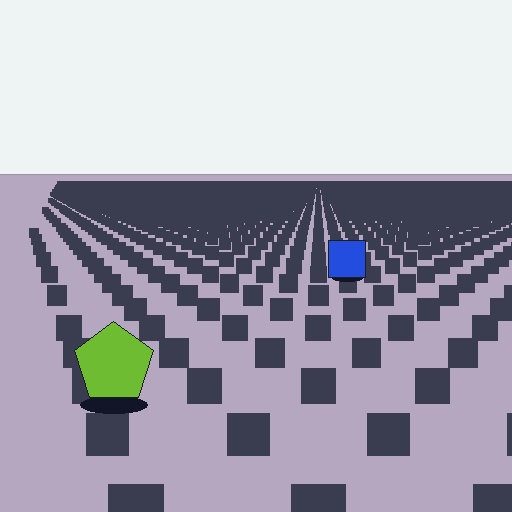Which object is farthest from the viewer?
The blue square is farthest from the viewer. It appears smaller and the ground texture around it is denser.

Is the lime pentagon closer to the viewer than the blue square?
Yes. The lime pentagon is closer — you can tell from the texture gradient: the ground texture is coarser near it.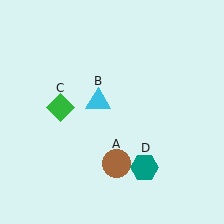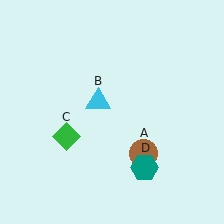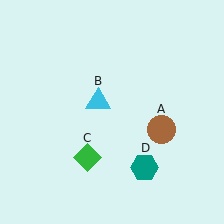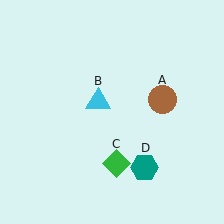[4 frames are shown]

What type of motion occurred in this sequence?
The brown circle (object A), green diamond (object C) rotated counterclockwise around the center of the scene.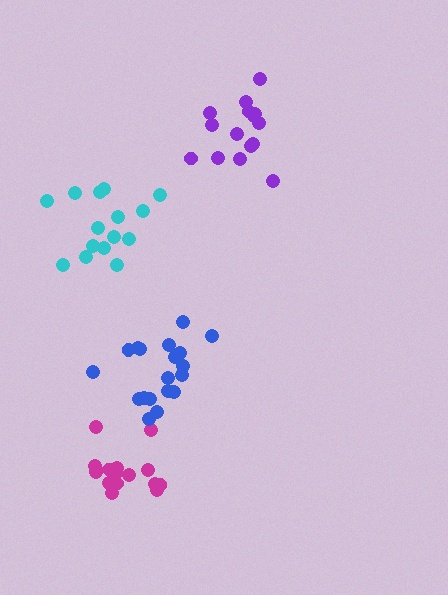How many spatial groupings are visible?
There are 4 spatial groupings.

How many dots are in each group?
Group 1: 16 dots, Group 2: 19 dots, Group 3: 15 dots, Group 4: 15 dots (65 total).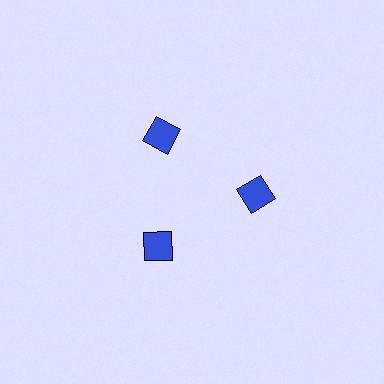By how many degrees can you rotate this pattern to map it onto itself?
The pattern maps onto itself every 120 degrees of rotation.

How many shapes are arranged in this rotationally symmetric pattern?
There are 3 shapes, arranged in 3 groups of 1.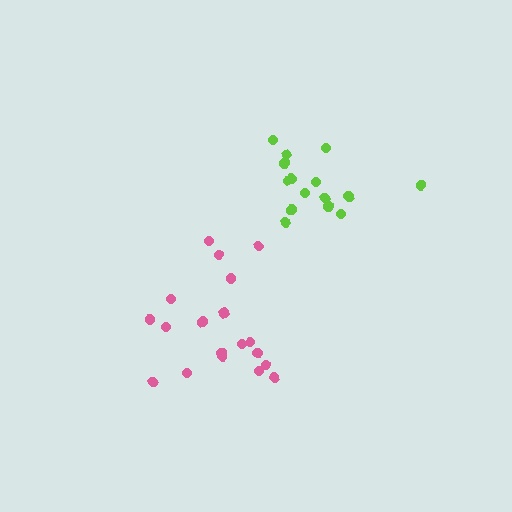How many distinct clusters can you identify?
There are 2 distinct clusters.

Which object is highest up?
The lime cluster is topmost.